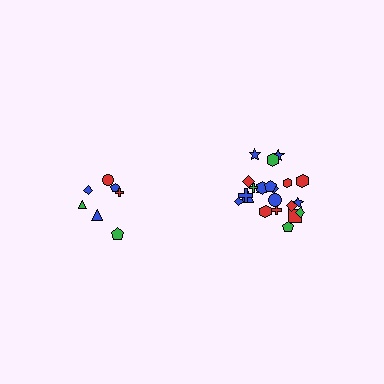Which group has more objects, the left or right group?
The right group.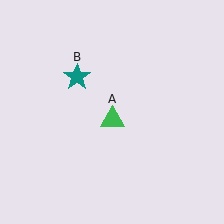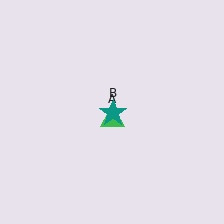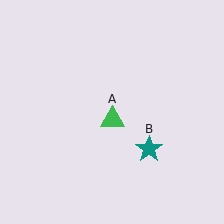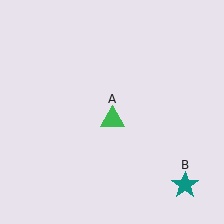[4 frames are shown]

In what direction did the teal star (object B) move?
The teal star (object B) moved down and to the right.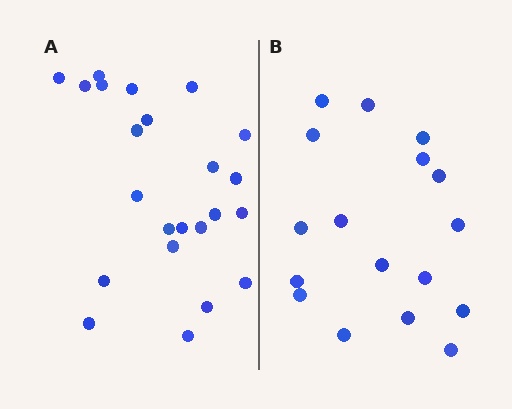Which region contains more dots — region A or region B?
Region A (the left region) has more dots.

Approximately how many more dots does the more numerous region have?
Region A has about 6 more dots than region B.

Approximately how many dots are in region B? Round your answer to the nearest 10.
About 20 dots. (The exact count is 17, which rounds to 20.)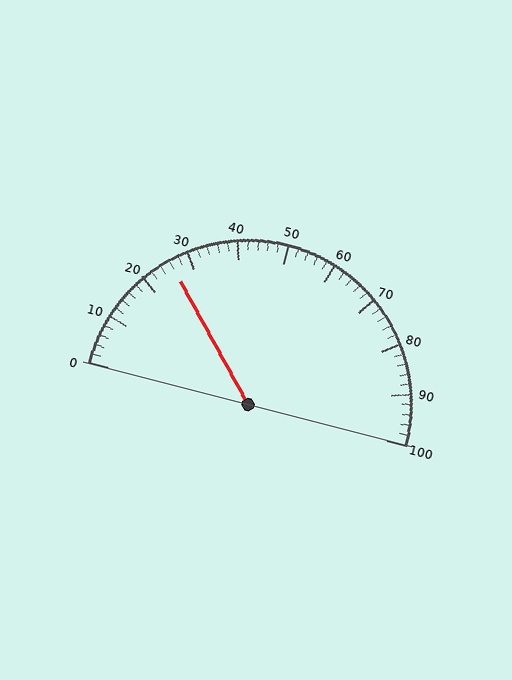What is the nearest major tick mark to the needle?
The nearest major tick mark is 30.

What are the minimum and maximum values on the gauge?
The gauge ranges from 0 to 100.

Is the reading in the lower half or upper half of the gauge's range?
The reading is in the lower half of the range (0 to 100).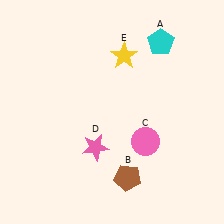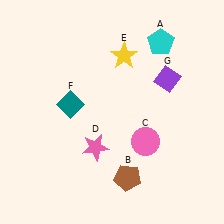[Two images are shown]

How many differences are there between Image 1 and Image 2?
There are 2 differences between the two images.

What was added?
A teal diamond (F), a purple diamond (G) were added in Image 2.